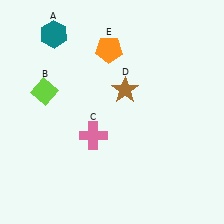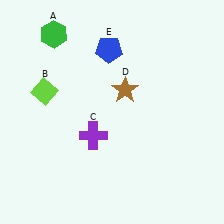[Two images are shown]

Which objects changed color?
A changed from teal to green. C changed from pink to purple. E changed from orange to blue.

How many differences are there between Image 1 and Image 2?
There are 3 differences between the two images.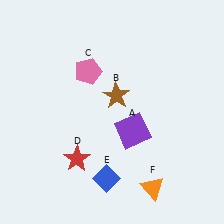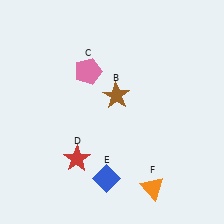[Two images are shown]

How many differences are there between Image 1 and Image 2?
There is 1 difference between the two images.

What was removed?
The purple square (A) was removed in Image 2.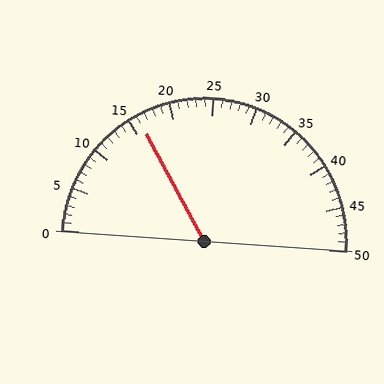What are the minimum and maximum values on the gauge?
The gauge ranges from 0 to 50.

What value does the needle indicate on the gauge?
The needle indicates approximately 16.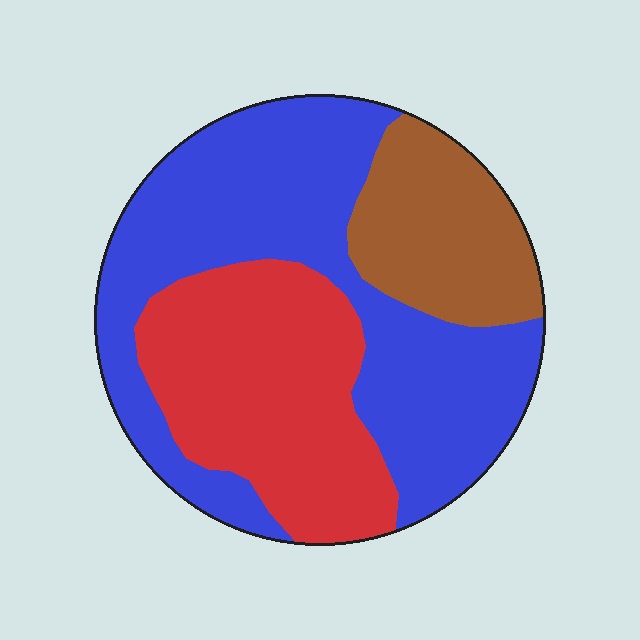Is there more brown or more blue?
Blue.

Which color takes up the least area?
Brown, at roughly 20%.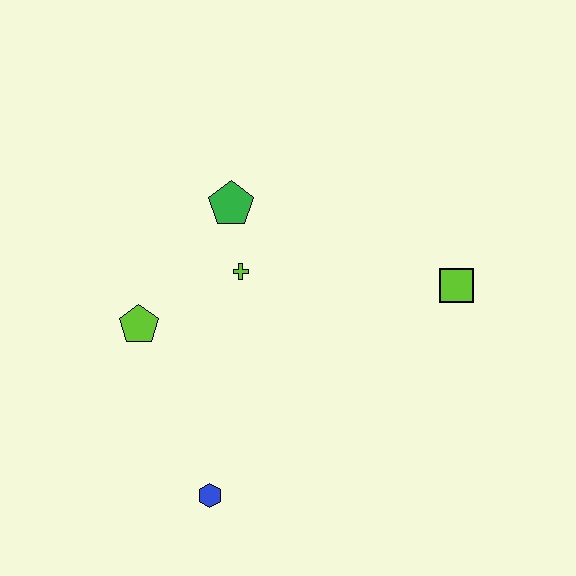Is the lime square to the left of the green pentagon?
No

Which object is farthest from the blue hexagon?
The lime square is farthest from the blue hexagon.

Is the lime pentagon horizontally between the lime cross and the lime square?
No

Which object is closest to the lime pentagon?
The lime cross is closest to the lime pentagon.